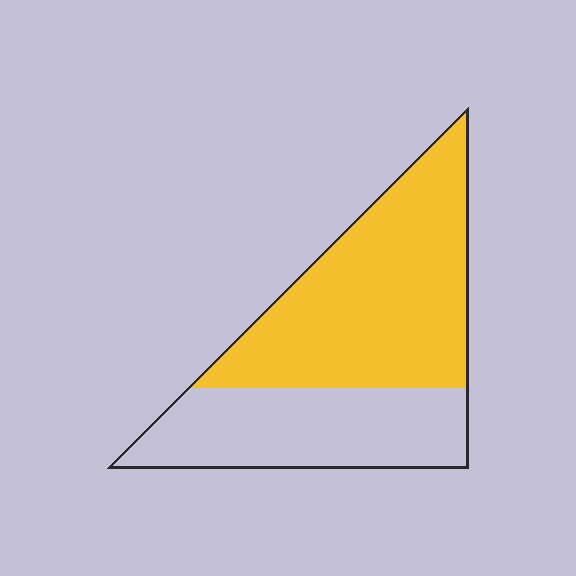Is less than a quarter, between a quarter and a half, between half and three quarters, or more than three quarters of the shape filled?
Between half and three quarters.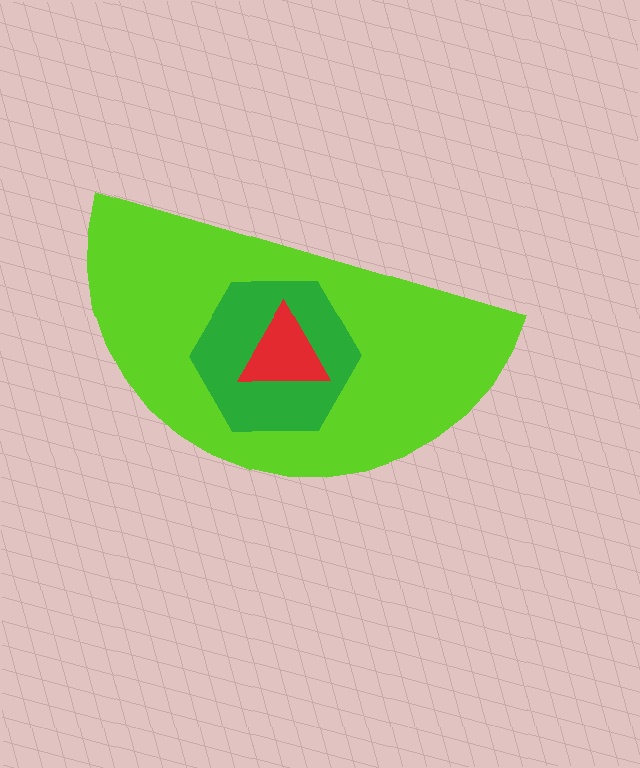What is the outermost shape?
The lime semicircle.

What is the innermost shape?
The red triangle.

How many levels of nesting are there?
3.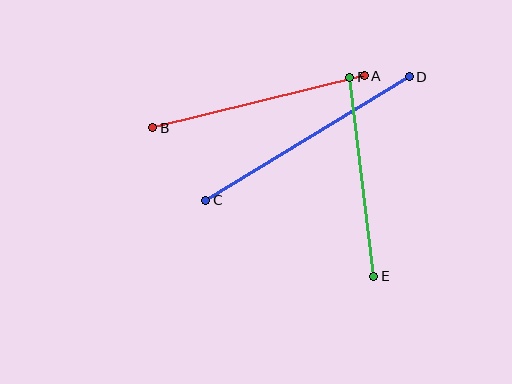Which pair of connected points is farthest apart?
Points C and D are farthest apart.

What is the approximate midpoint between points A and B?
The midpoint is at approximately (259, 102) pixels.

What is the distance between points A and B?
The distance is approximately 218 pixels.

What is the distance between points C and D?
The distance is approximately 238 pixels.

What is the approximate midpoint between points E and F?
The midpoint is at approximately (362, 177) pixels.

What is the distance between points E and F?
The distance is approximately 200 pixels.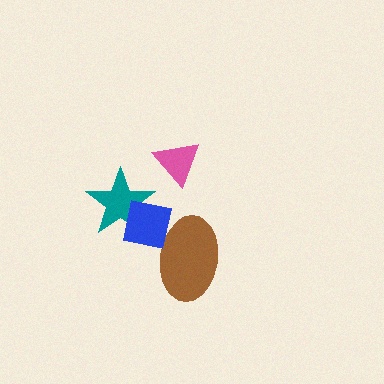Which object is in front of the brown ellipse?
The blue square is in front of the brown ellipse.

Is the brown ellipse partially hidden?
Yes, it is partially covered by another shape.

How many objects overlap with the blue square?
2 objects overlap with the blue square.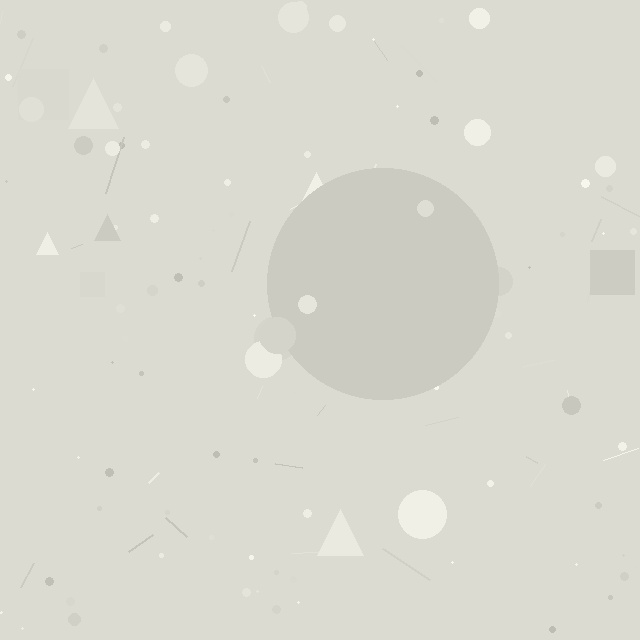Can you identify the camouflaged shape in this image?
The camouflaged shape is a circle.